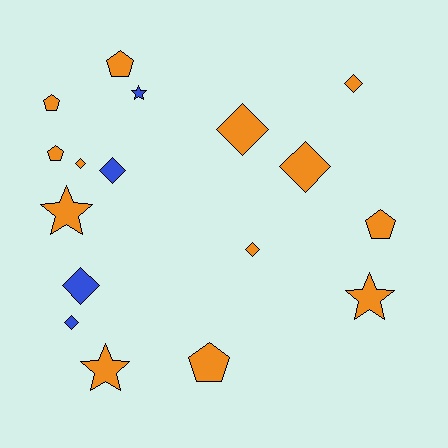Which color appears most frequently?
Orange, with 13 objects.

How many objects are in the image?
There are 17 objects.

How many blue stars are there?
There is 1 blue star.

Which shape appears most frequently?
Diamond, with 8 objects.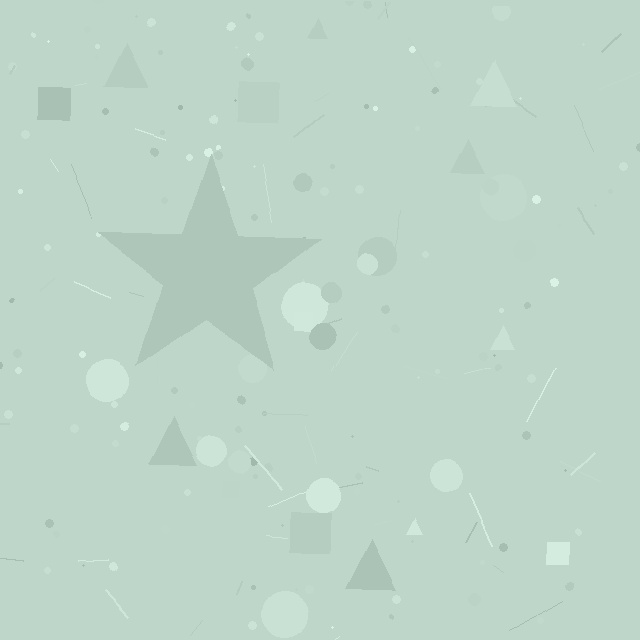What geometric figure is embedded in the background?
A star is embedded in the background.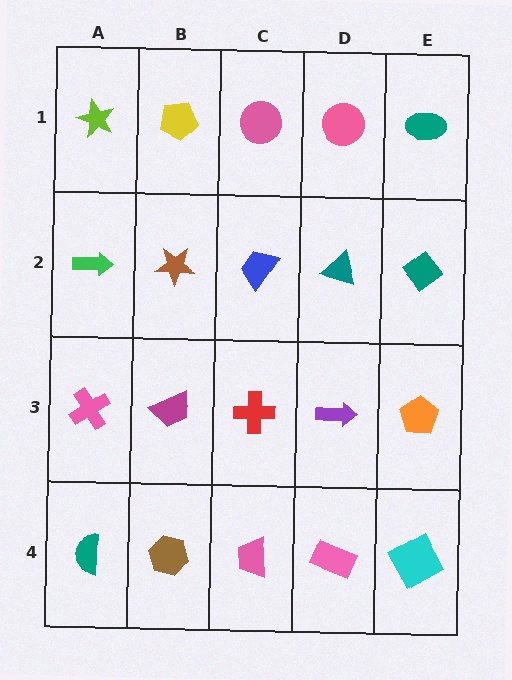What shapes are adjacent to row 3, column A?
A green arrow (row 2, column A), a teal semicircle (row 4, column A), a magenta trapezoid (row 3, column B).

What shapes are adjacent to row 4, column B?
A magenta trapezoid (row 3, column B), a teal semicircle (row 4, column A), a pink trapezoid (row 4, column C).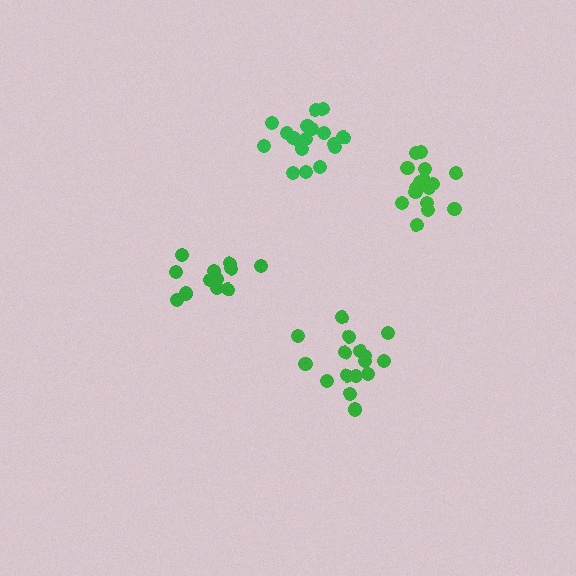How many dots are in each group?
Group 1: 16 dots, Group 2: 12 dots, Group 3: 16 dots, Group 4: 18 dots (62 total).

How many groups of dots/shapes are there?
There are 4 groups.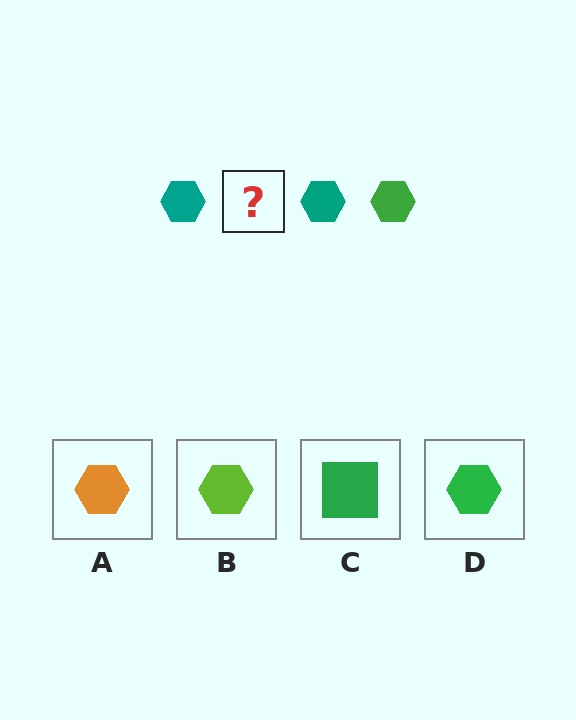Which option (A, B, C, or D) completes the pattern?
D.